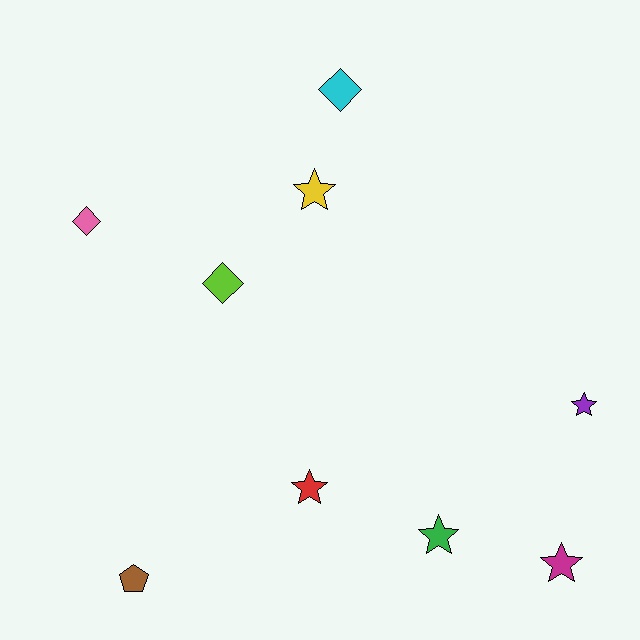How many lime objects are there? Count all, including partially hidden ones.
There is 1 lime object.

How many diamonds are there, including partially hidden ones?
There are 3 diamonds.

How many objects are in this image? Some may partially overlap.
There are 9 objects.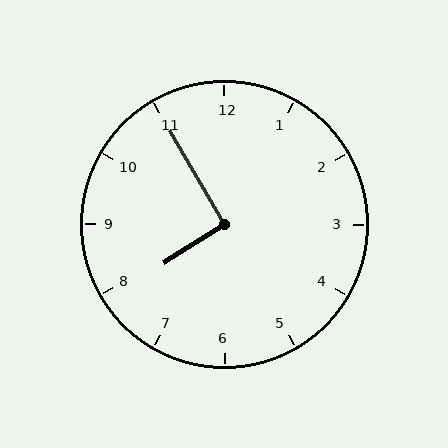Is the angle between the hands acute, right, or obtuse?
It is right.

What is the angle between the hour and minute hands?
Approximately 92 degrees.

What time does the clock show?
7:55.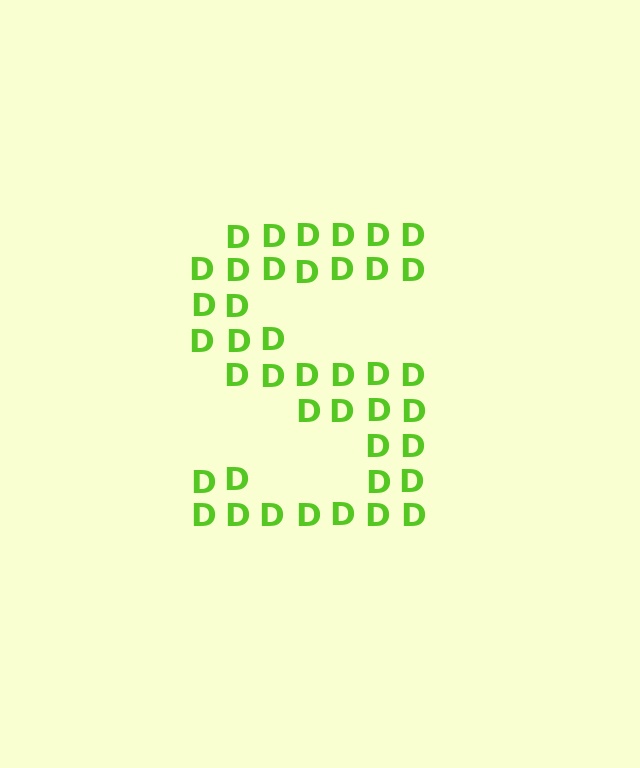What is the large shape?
The large shape is the letter S.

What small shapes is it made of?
It is made of small letter D's.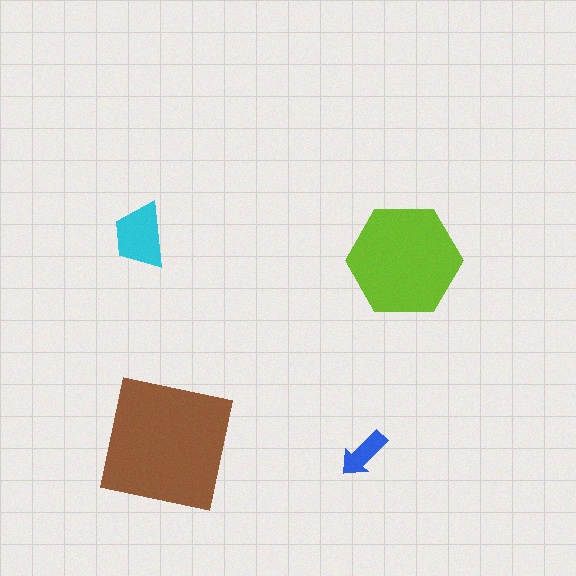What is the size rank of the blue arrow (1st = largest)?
4th.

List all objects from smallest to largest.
The blue arrow, the cyan trapezoid, the lime hexagon, the brown square.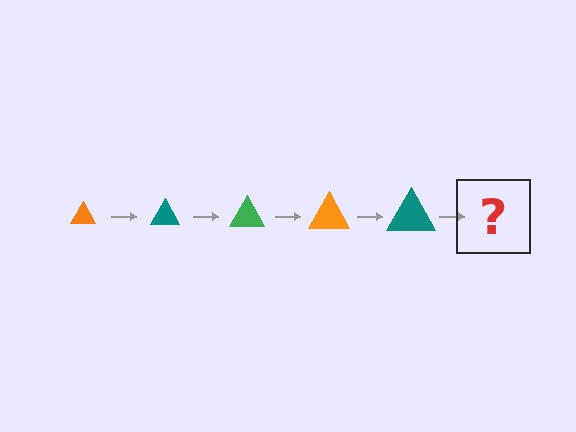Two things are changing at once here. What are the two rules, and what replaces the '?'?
The two rules are that the triangle grows larger each step and the color cycles through orange, teal, and green. The '?' should be a green triangle, larger than the previous one.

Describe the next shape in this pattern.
It should be a green triangle, larger than the previous one.